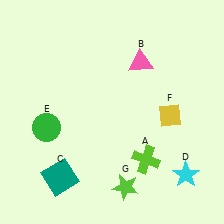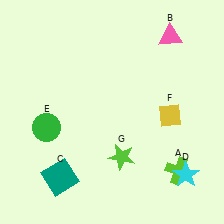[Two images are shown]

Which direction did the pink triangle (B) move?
The pink triangle (B) moved right.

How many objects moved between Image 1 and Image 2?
3 objects moved between the two images.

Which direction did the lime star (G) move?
The lime star (G) moved up.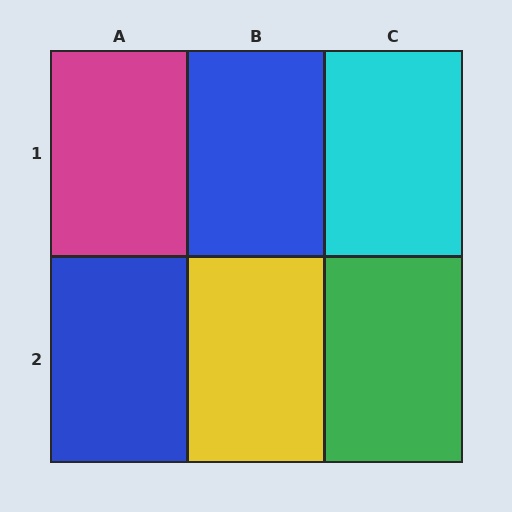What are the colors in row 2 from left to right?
Blue, yellow, green.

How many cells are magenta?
1 cell is magenta.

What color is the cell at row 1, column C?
Cyan.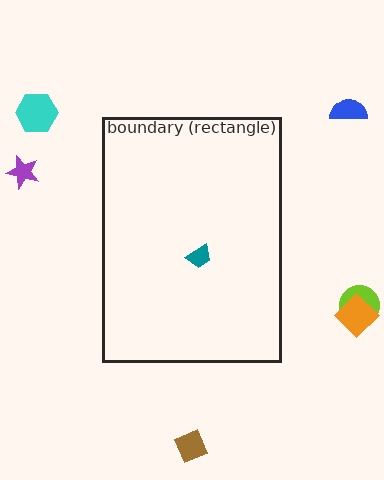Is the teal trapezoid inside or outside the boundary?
Inside.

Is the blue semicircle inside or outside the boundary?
Outside.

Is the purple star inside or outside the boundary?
Outside.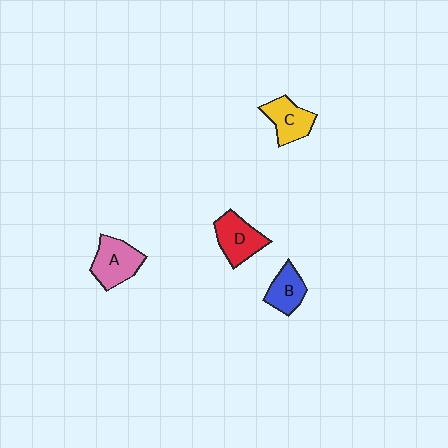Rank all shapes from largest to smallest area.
From largest to smallest: A (pink), D (red), C (yellow), B (blue).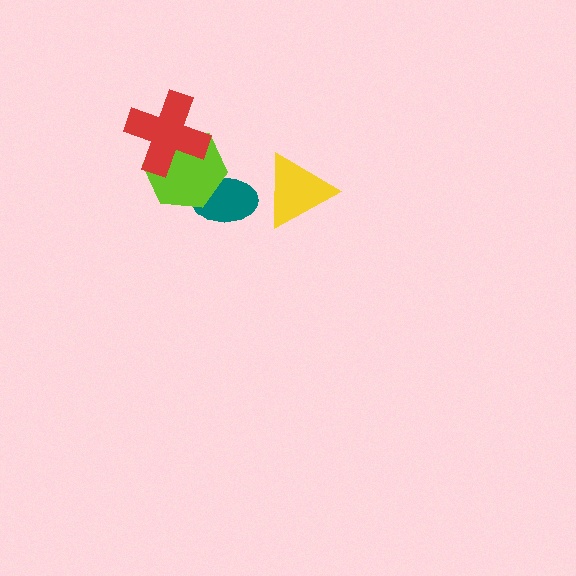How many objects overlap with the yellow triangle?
0 objects overlap with the yellow triangle.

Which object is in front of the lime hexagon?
The red cross is in front of the lime hexagon.